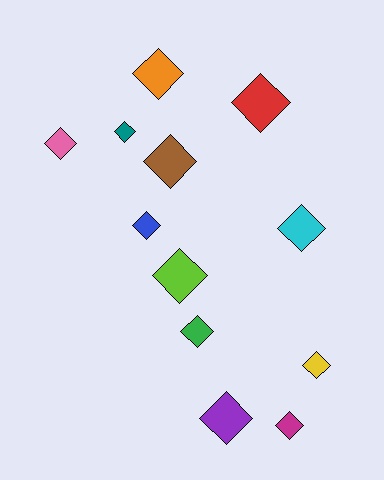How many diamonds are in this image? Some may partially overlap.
There are 12 diamonds.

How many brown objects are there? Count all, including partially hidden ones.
There is 1 brown object.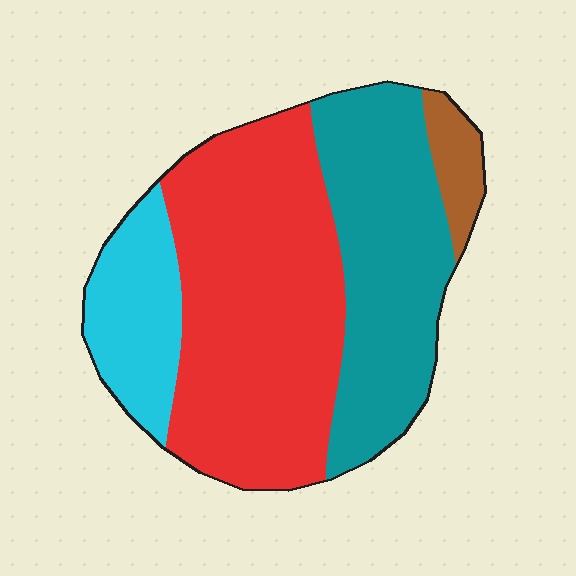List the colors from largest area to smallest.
From largest to smallest: red, teal, cyan, brown.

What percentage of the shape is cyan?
Cyan takes up about one sixth (1/6) of the shape.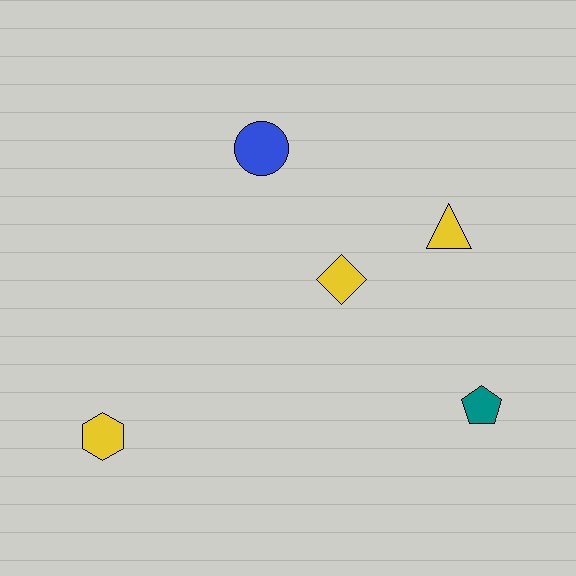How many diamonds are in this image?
There is 1 diamond.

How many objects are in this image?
There are 5 objects.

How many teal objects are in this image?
There is 1 teal object.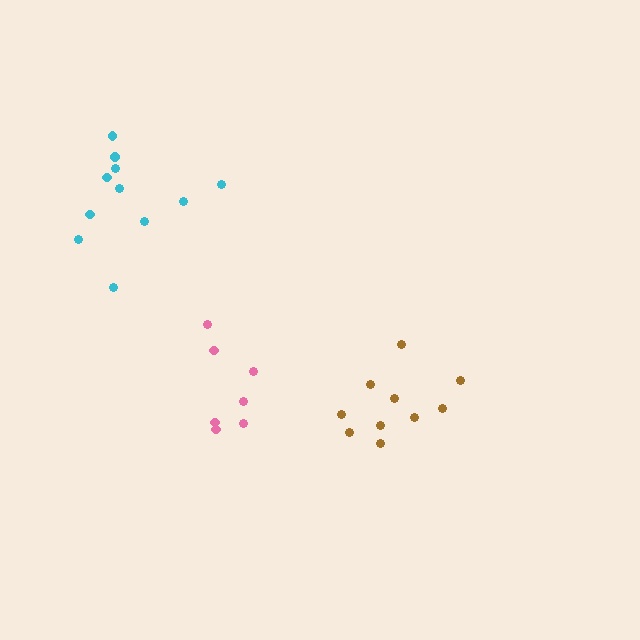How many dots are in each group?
Group 1: 10 dots, Group 2: 11 dots, Group 3: 7 dots (28 total).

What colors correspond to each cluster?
The clusters are colored: brown, cyan, pink.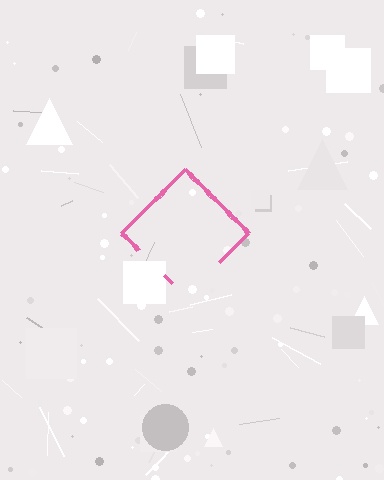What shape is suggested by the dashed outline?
The dashed outline suggests a diamond.